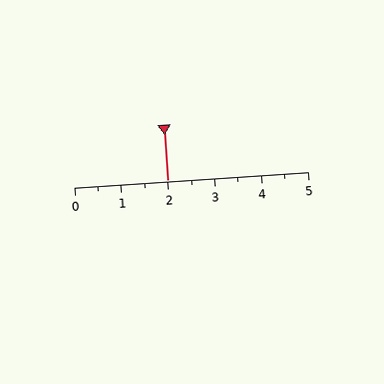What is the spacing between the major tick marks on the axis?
The major ticks are spaced 1 apart.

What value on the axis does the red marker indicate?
The marker indicates approximately 2.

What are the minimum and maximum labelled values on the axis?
The axis runs from 0 to 5.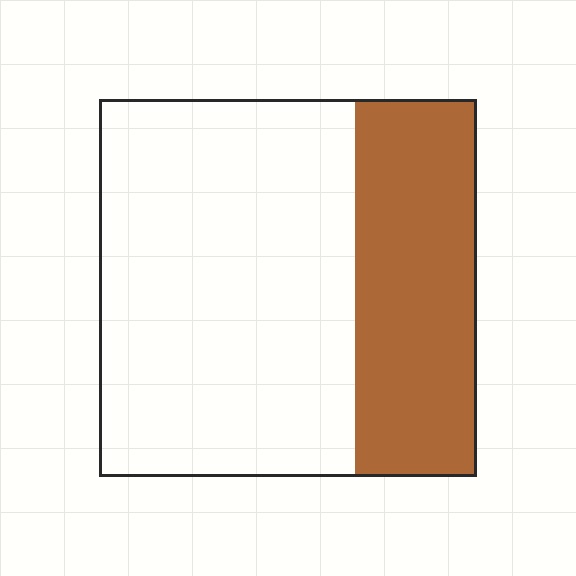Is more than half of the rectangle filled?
No.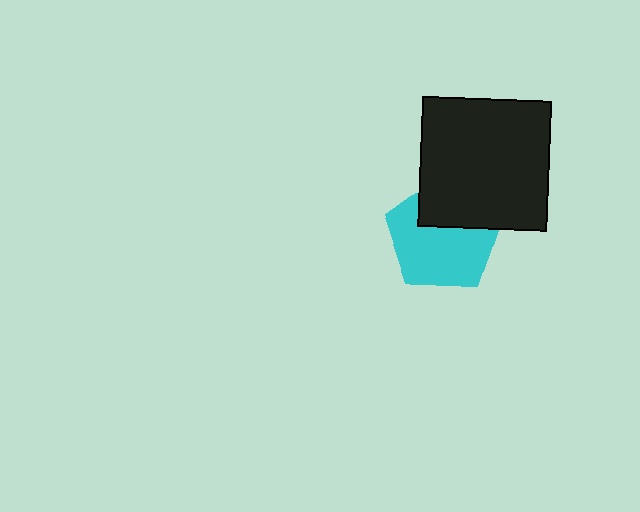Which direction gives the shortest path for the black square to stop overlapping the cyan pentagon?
Moving up gives the shortest separation.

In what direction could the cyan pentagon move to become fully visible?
The cyan pentagon could move down. That would shift it out from behind the black square entirely.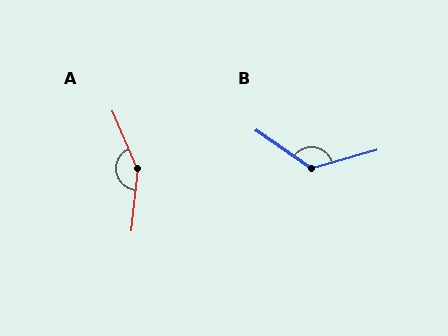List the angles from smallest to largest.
B (129°), A (151°).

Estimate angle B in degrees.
Approximately 129 degrees.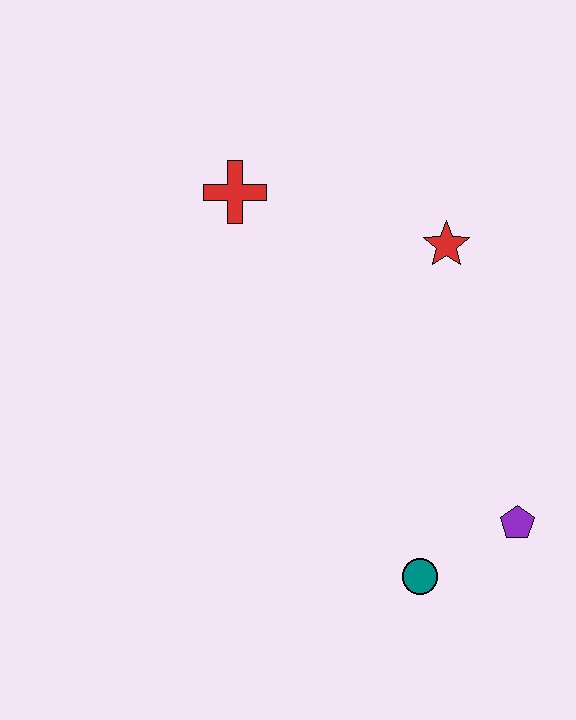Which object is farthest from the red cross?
The purple pentagon is farthest from the red cross.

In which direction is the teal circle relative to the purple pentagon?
The teal circle is to the left of the purple pentagon.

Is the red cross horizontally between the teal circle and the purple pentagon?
No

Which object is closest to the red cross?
The red star is closest to the red cross.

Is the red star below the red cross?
Yes